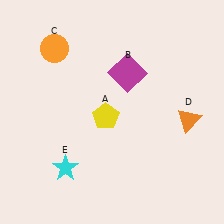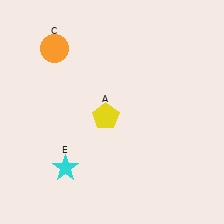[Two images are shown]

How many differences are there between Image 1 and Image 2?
There are 2 differences between the two images.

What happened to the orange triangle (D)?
The orange triangle (D) was removed in Image 2. It was in the bottom-right area of Image 1.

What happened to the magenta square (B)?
The magenta square (B) was removed in Image 2. It was in the top-right area of Image 1.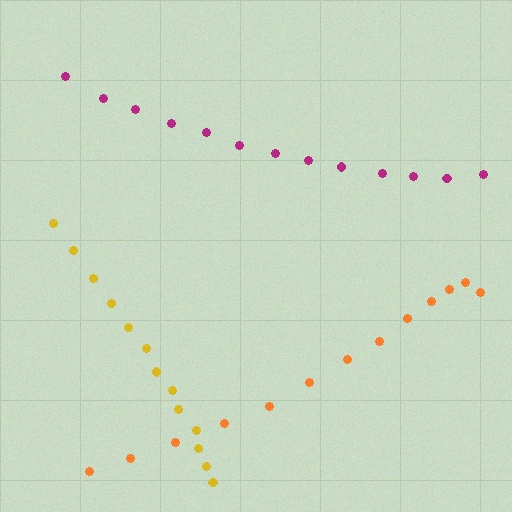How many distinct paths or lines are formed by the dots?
There are 3 distinct paths.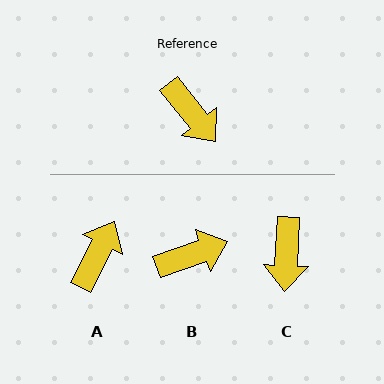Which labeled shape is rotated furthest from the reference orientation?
A, about 114 degrees away.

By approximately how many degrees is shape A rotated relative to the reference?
Approximately 114 degrees counter-clockwise.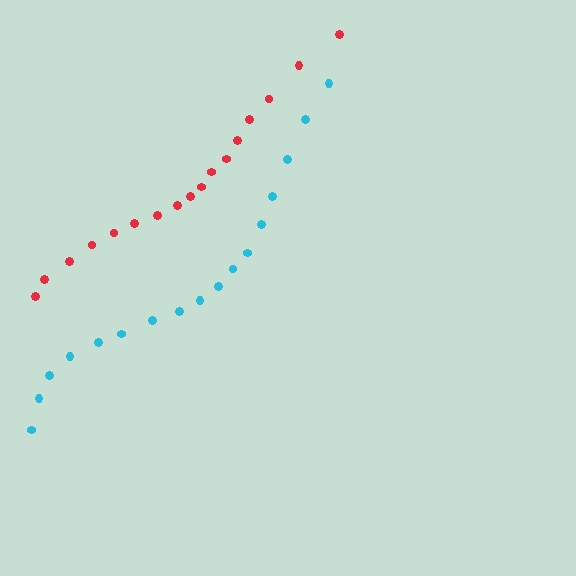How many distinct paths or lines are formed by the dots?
There are 2 distinct paths.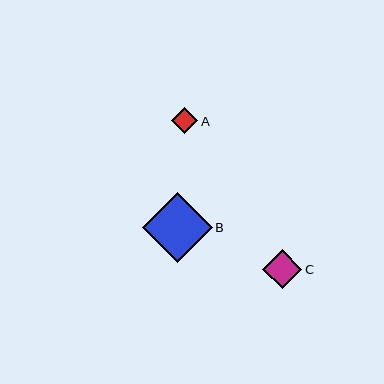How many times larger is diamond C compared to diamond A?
Diamond C is approximately 1.5 times the size of diamond A.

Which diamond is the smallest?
Diamond A is the smallest with a size of approximately 26 pixels.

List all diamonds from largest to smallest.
From largest to smallest: B, C, A.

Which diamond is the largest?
Diamond B is the largest with a size of approximately 70 pixels.